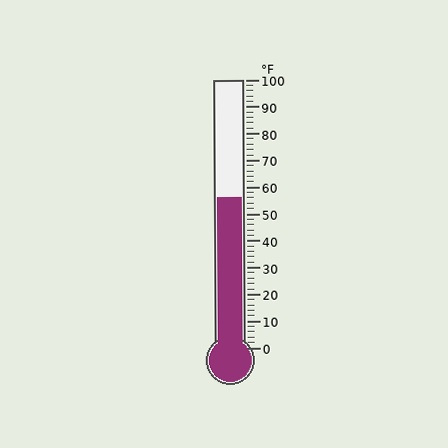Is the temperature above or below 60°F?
The temperature is below 60°F.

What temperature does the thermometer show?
The thermometer shows approximately 56°F.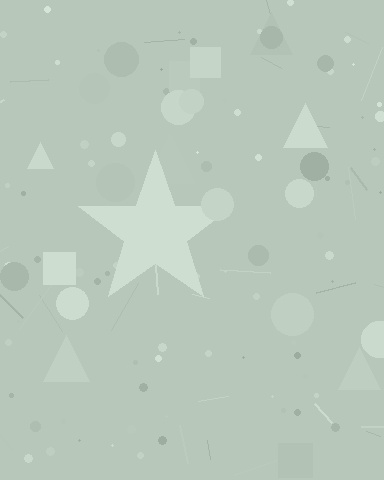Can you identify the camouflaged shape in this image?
The camouflaged shape is a star.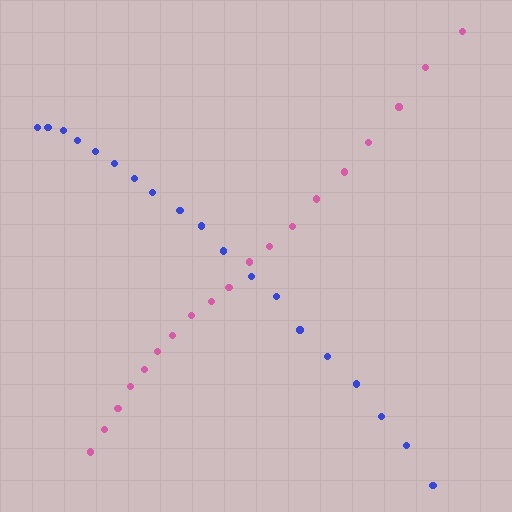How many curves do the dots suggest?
There are 2 distinct paths.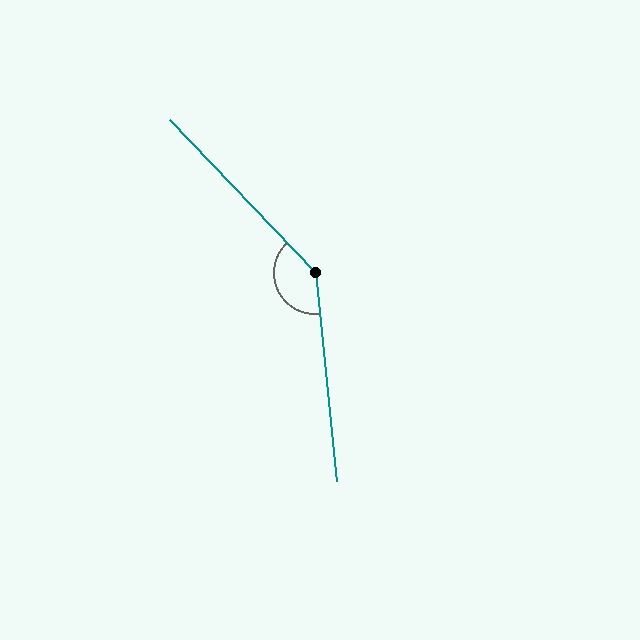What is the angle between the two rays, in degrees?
Approximately 142 degrees.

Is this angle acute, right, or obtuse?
It is obtuse.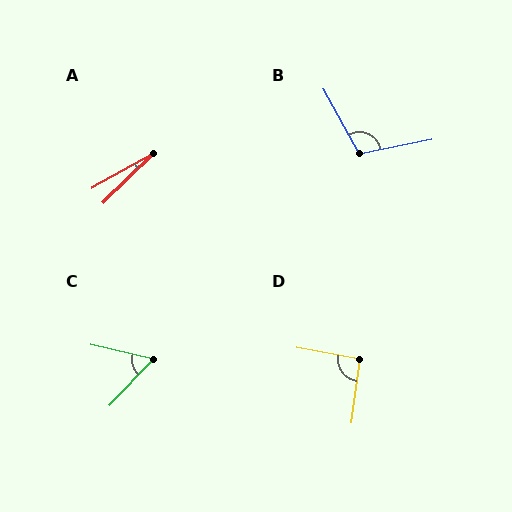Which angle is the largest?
B, at approximately 107 degrees.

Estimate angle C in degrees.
Approximately 60 degrees.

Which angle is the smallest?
A, at approximately 15 degrees.